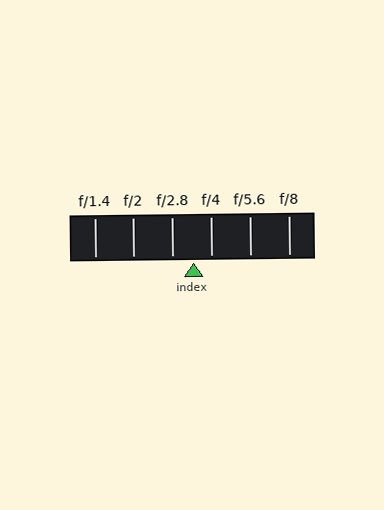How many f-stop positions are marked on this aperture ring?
There are 6 f-stop positions marked.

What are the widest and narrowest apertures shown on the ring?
The widest aperture shown is f/1.4 and the narrowest is f/8.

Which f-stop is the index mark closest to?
The index mark is closest to f/4.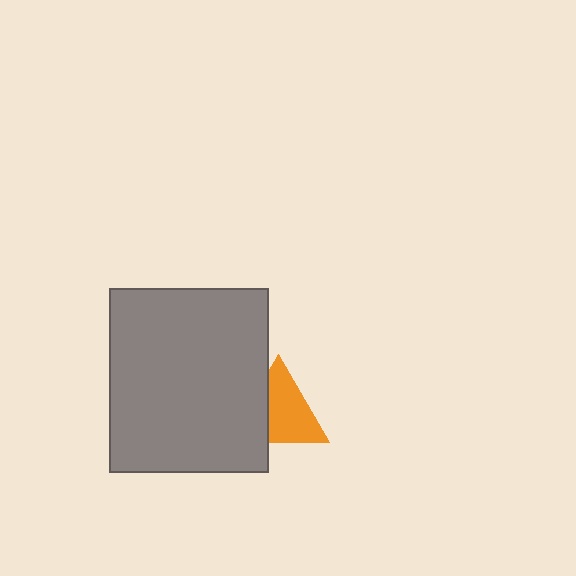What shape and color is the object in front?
The object in front is a gray rectangle.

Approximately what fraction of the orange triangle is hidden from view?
Roughly 34% of the orange triangle is hidden behind the gray rectangle.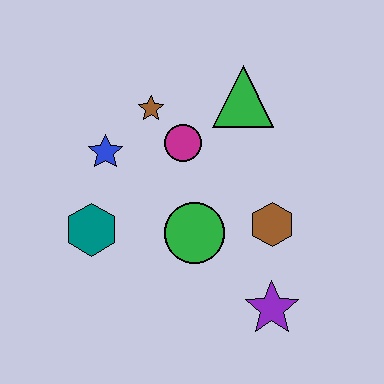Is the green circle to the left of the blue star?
No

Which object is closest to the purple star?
The brown hexagon is closest to the purple star.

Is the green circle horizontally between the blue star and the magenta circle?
No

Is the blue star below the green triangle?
Yes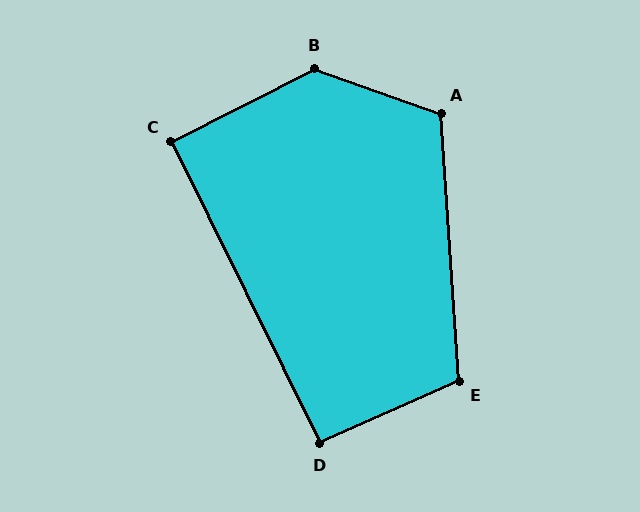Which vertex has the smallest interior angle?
C, at approximately 91 degrees.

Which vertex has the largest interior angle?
B, at approximately 133 degrees.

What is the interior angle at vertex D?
Approximately 92 degrees (approximately right).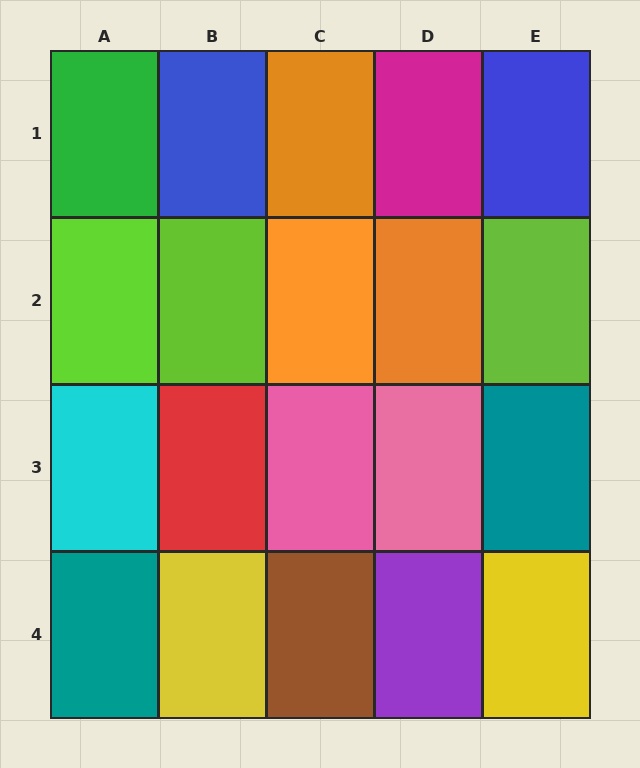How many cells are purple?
1 cell is purple.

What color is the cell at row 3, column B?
Red.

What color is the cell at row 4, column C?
Brown.